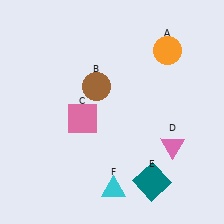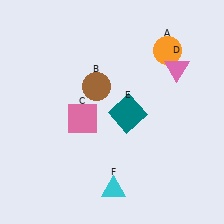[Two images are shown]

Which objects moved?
The objects that moved are: the pink triangle (D), the teal square (E).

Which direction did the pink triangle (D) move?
The pink triangle (D) moved up.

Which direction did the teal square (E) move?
The teal square (E) moved up.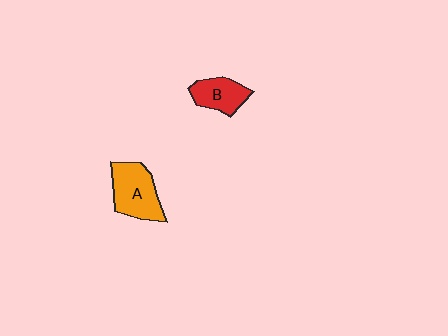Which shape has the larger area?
Shape A (orange).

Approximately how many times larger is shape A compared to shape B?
Approximately 1.4 times.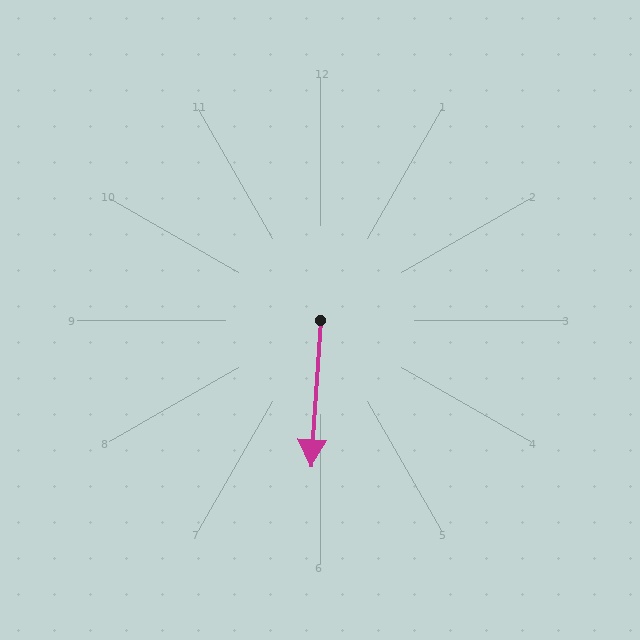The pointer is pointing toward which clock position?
Roughly 6 o'clock.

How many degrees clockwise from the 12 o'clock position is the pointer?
Approximately 184 degrees.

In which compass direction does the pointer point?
South.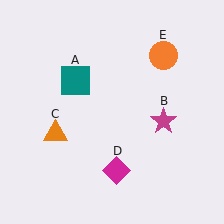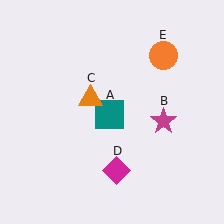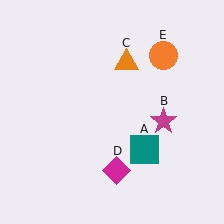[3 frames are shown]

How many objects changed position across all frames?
2 objects changed position: teal square (object A), orange triangle (object C).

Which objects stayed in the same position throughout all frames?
Magenta star (object B) and magenta diamond (object D) and orange circle (object E) remained stationary.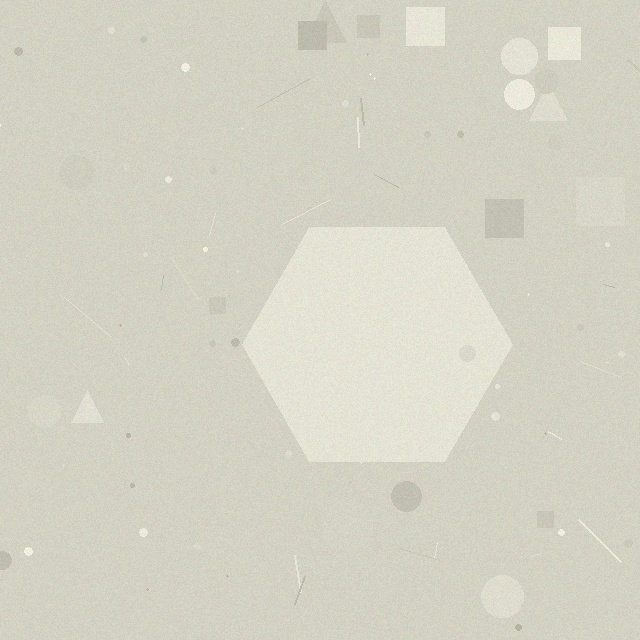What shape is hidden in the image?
A hexagon is hidden in the image.